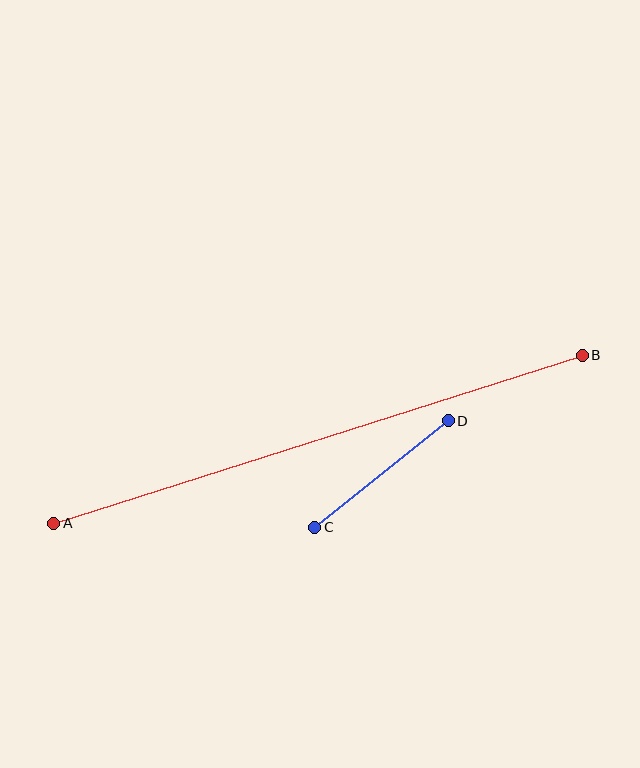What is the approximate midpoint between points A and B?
The midpoint is at approximately (318, 439) pixels.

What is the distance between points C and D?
The distance is approximately 170 pixels.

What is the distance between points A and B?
The distance is approximately 554 pixels.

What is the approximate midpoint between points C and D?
The midpoint is at approximately (381, 474) pixels.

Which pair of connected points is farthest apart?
Points A and B are farthest apart.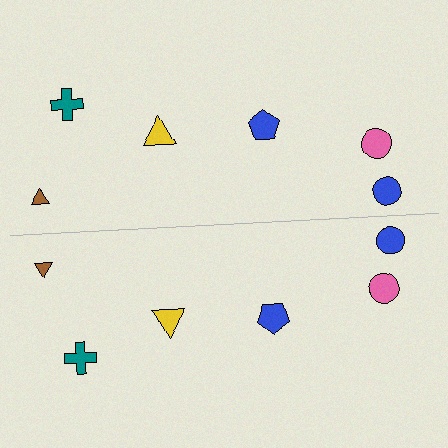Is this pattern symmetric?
Yes, this pattern has bilateral (reflection) symmetry.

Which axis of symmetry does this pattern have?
The pattern has a horizontal axis of symmetry running through the center of the image.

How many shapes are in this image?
There are 12 shapes in this image.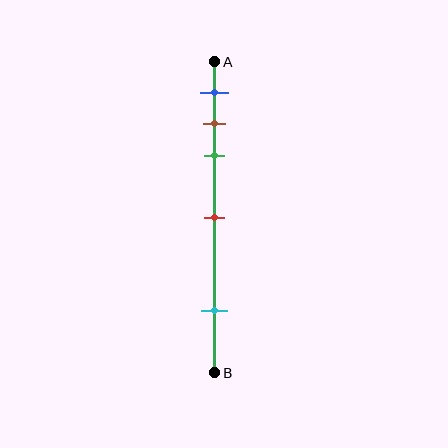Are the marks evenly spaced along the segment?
No, the marks are not evenly spaced.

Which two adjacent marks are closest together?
The brown and green marks are the closest adjacent pair.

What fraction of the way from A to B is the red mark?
The red mark is approximately 50% (0.5) of the way from A to B.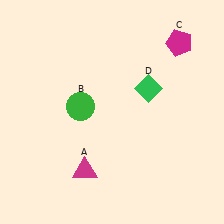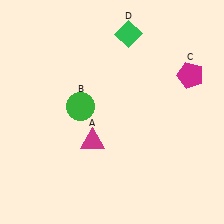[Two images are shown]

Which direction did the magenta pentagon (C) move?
The magenta pentagon (C) moved down.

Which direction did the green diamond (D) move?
The green diamond (D) moved up.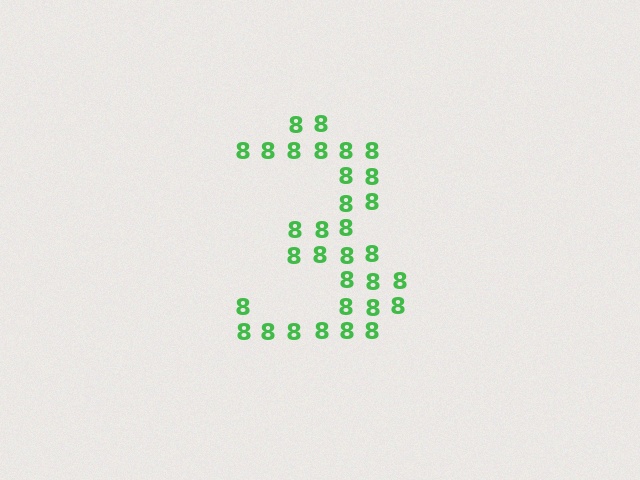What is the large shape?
The large shape is the digit 3.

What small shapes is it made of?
It is made of small digit 8's.